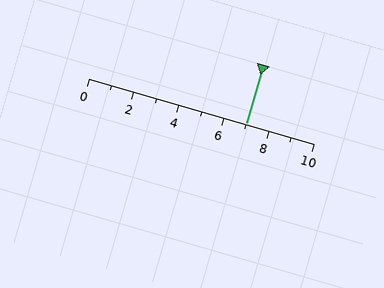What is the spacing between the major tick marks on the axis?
The major ticks are spaced 2 apart.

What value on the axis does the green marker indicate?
The marker indicates approximately 7.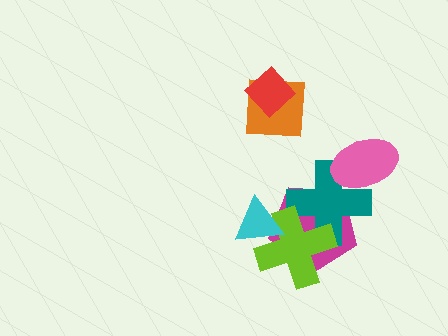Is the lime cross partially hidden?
Yes, it is partially covered by another shape.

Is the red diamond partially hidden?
No, no other shape covers it.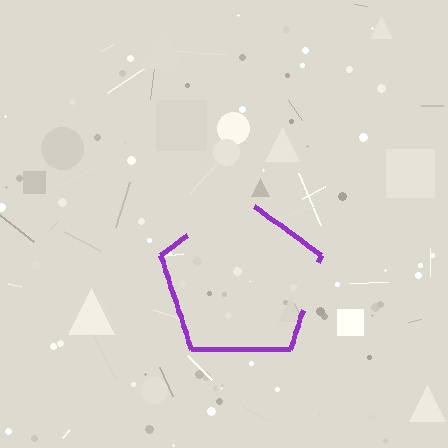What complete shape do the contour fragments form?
The contour fragments form a pentagon.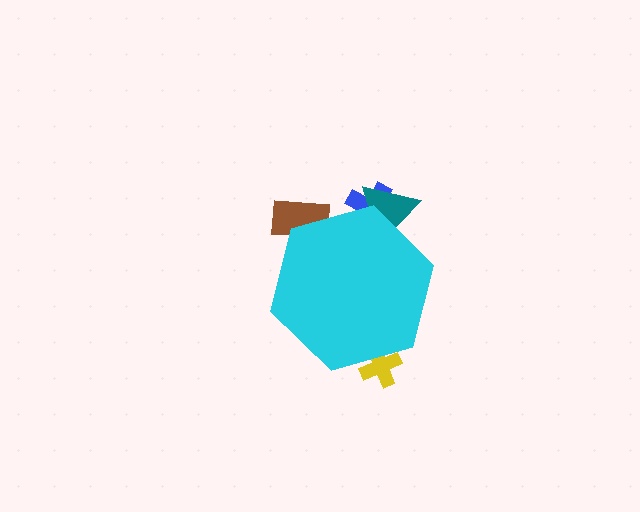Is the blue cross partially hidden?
Yes, the blue cross is partially hidden behind the cyan hexagon.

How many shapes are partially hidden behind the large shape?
4 shapes are partially hidden.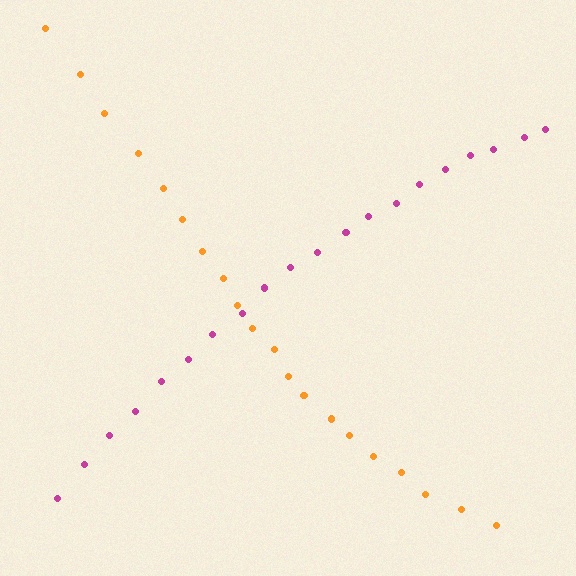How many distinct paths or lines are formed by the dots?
There are 2 distinct paths.